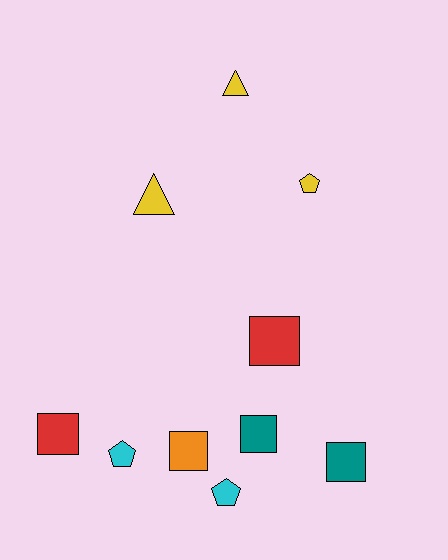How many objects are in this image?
There are 10 objects.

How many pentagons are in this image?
There are 3 pentagons.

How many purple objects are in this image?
There are no purple objects.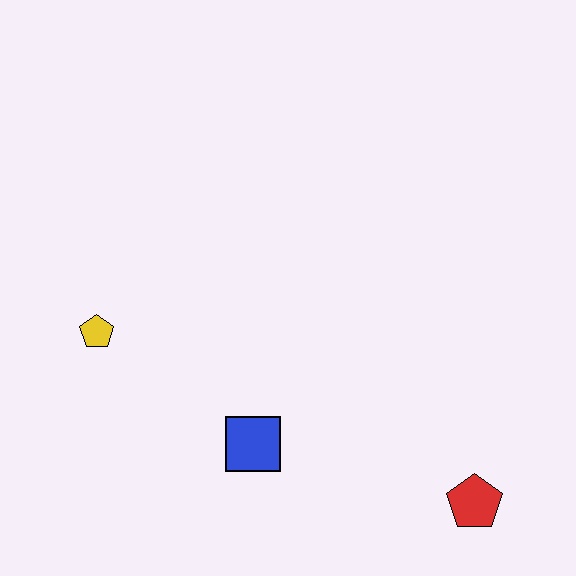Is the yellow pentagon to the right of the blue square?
No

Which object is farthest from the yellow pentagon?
The red pentagon is farthest from the yellow pentagon.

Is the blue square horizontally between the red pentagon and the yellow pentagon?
Yes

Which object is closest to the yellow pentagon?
The blue square is closest to the yellow pentagon.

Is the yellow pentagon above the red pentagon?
Yes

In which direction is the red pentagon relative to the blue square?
The red pentagon is to the right of the blue square.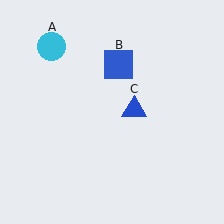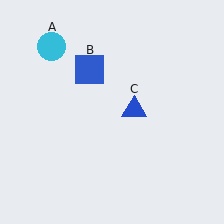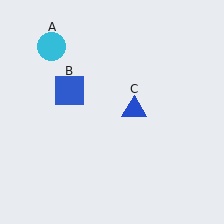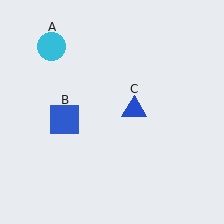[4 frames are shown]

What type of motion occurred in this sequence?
The blue square (object B) rotated counterclockwise around the center of the scene.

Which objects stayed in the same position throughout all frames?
Cyan circle (object A) and blue triangle (object C) remained stationary.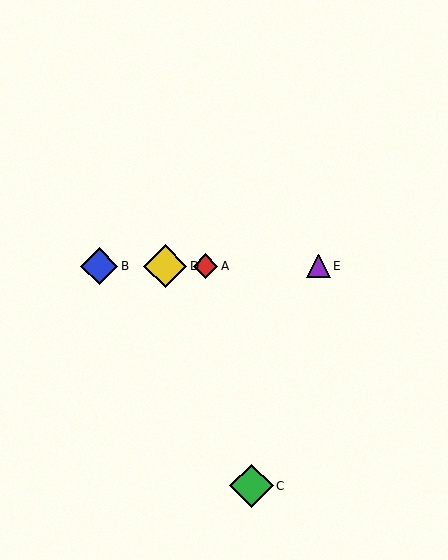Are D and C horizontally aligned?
No, D is at y≈266 and C is at y≈486.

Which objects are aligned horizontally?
Objects A, B, D, E are aligned horizontally.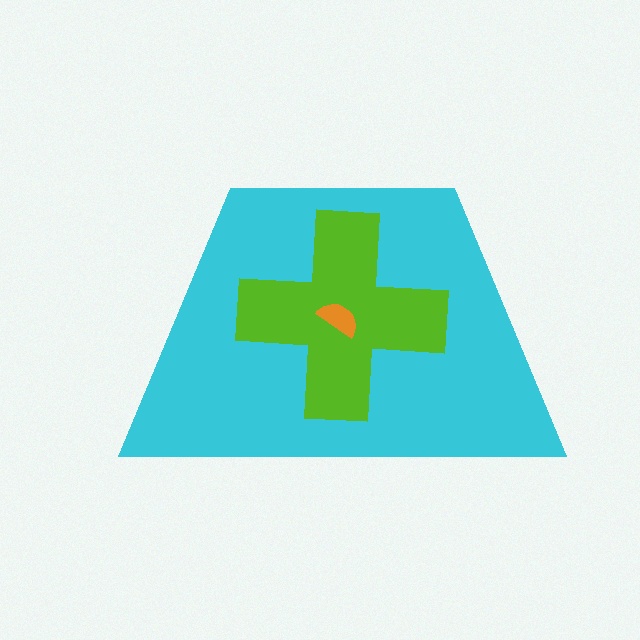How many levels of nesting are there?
3.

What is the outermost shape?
The cyan trapezoid.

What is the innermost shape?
The orange semicircle.